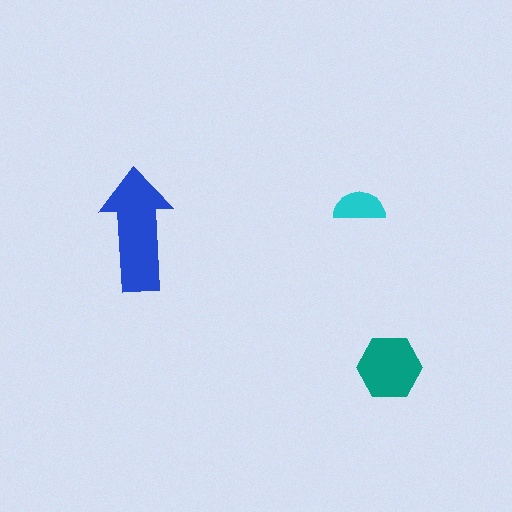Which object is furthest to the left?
The blue arrow is leftmost.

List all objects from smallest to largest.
The cyan semicircle, the teal hexagon, the blue arrow.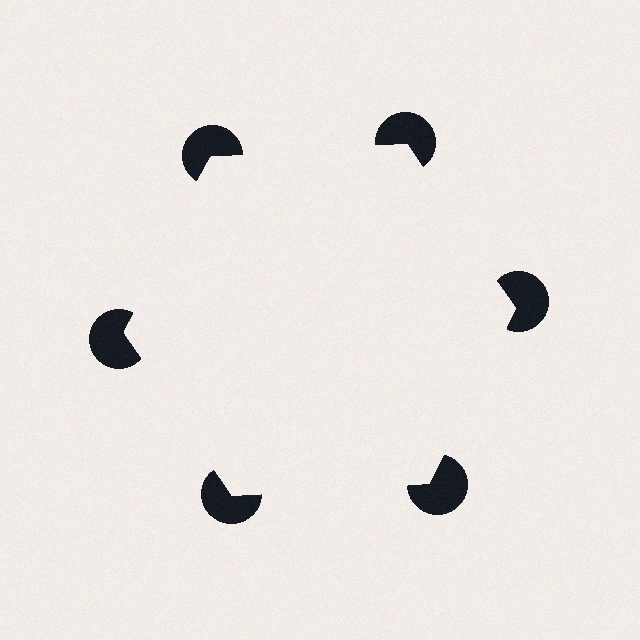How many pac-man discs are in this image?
There are 6 — one at each vertex of the illusory hexagon.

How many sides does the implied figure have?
6 sides.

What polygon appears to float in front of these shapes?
An illusory hexagon — its edges are inferred from the aligned wedge cuts in the pac-man discs, not physically drawn.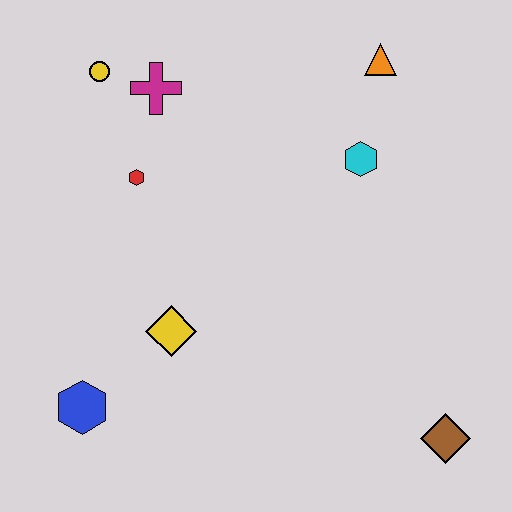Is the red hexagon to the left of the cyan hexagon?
Yes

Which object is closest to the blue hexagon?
The yellow diamond is closest to the blue hexagon.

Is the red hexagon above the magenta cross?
No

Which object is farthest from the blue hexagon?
The orange triangle is farthest from the blue hexagon.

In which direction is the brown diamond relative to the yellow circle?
The brown diamond is below the yellow circle.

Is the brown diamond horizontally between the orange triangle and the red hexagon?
No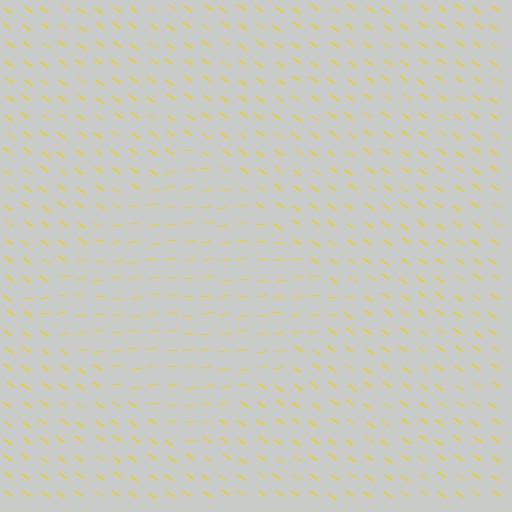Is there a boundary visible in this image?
Yes, there is a texture boundary formed by a change in line orientation.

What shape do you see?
I see a diamond.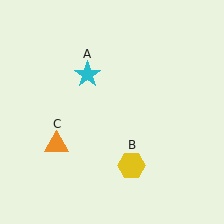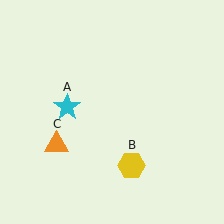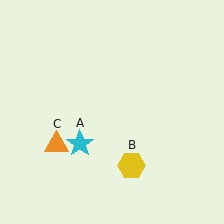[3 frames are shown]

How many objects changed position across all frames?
1 object changed position: cyan star (object A).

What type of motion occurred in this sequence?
The cyan star (object A) rotated counterclockwise around the center of the scene.